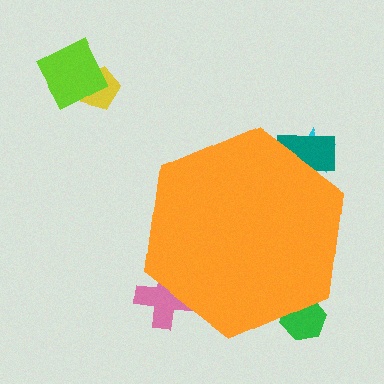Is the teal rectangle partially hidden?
Yes, the teal rectangle is partially hidden behind the orange hexagon.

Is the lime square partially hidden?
No, the lime square is fully visible.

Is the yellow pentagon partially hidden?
No, the yellow pentagon is fully visible.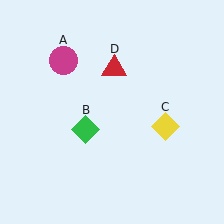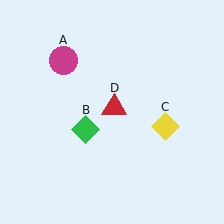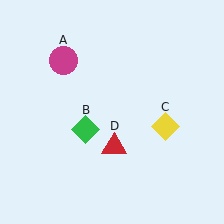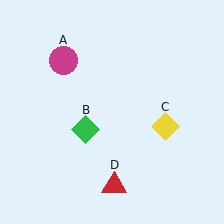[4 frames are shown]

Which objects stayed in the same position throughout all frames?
Magenta circle (object A) and green diamond (object B) and yellow diamond (object C) remained stationary.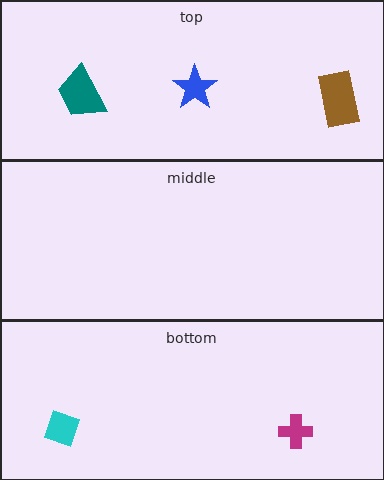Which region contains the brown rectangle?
The top region.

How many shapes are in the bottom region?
2.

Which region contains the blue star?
The top region.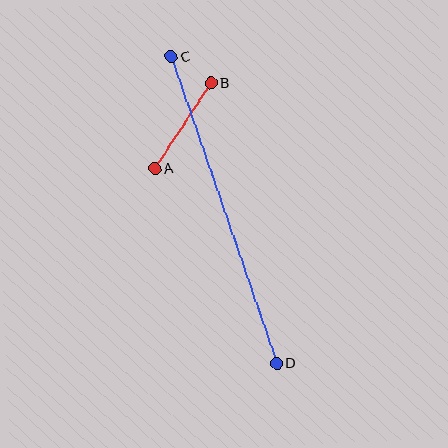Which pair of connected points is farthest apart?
Points C and D are farthest apart.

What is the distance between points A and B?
The distance is approximately 102 pixels.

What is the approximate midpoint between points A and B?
The midpoint is at approximately (183, 126) pixels.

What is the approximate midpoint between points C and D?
The midpoint is at approximately (224, 210) pixels.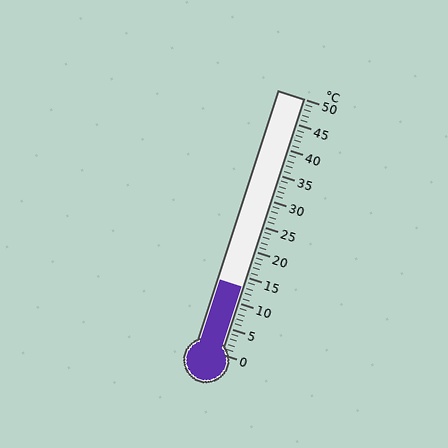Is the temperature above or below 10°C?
The temperature is above 10°C.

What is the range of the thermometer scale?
The thermometer scale ranges from 0°C to 50°C.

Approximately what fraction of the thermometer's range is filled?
The thermometer is filled to approximately 25% of its range.